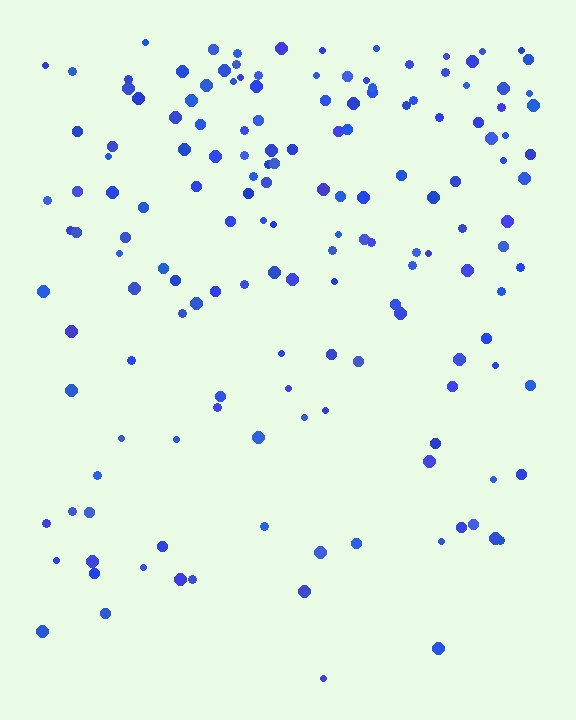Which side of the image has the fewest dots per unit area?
The bottom.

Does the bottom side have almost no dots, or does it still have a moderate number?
Still a moderate number, just noticeably fewer than the top.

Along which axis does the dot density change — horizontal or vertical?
Vertical.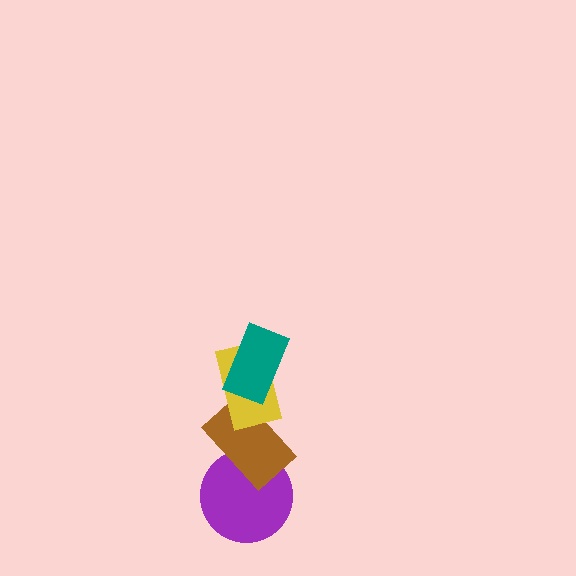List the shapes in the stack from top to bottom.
From top to bottom: the teal rectangle, the yellow rectangle, the brown rectangle, the purple circle.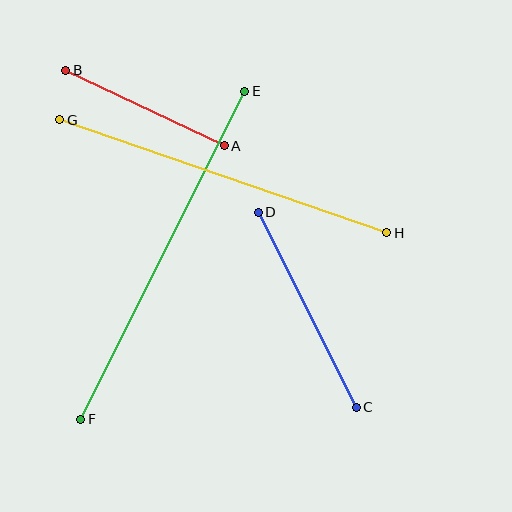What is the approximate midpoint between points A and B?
The midpoint is at approximately (145, 108) pixels.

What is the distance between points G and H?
The distance is approximately 346 pixels.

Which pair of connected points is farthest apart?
Points E and F are farthest apart.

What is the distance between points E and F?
The distance is approximately 367 pixels.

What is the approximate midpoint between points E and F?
The midpoint is at approximately (163, 255) pixels.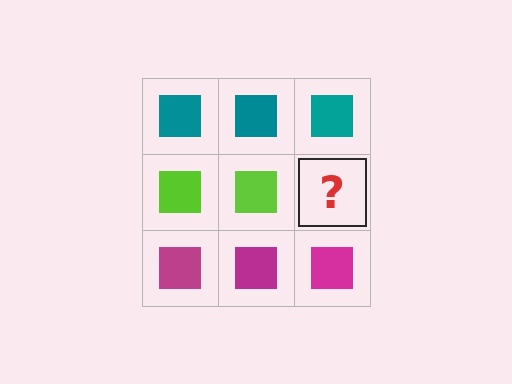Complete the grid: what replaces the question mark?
The question mark should be replaced with a lime square.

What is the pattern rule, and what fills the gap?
The rule is that each row has a consistent color. The gap should be filled with a lime square.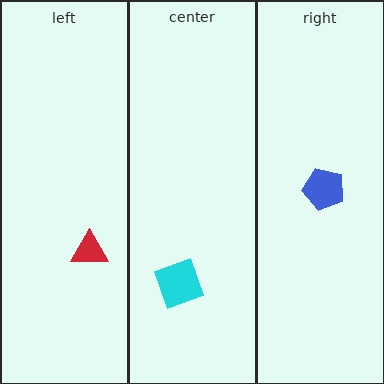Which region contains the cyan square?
The center region.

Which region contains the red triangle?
The left region.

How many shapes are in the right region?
1.